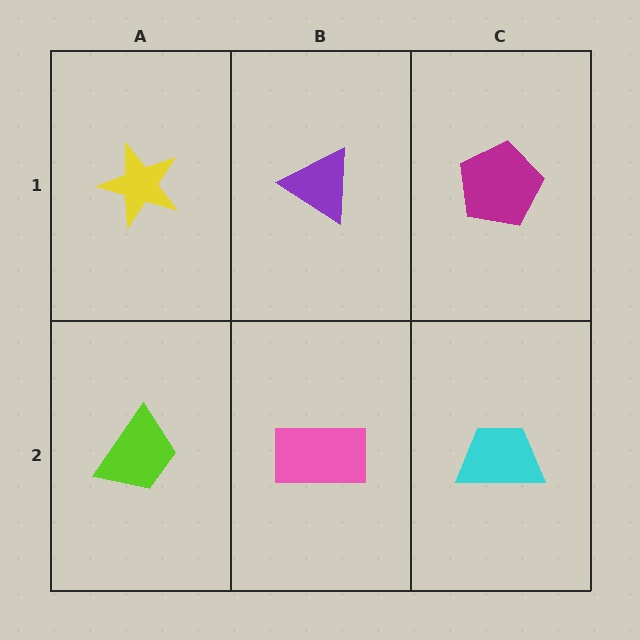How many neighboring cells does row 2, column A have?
2.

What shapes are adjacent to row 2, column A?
A yellow star (row 1, column A), a pink rectangle (row 2, column B).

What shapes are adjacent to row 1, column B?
A pink rectangle (row 2, column B), a yellow star (row 1, column A), a magenta pentagon (row 1, column C).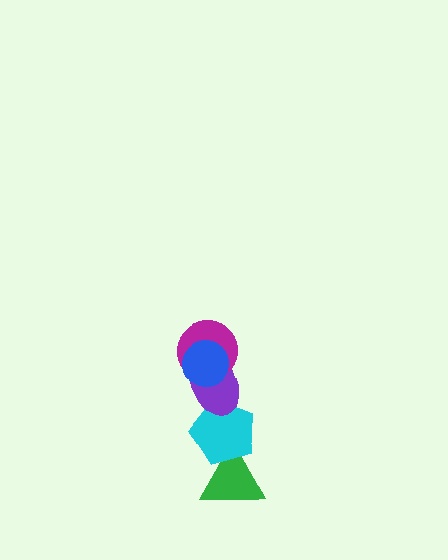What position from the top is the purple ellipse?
The purple ellipse is 3rd from the top.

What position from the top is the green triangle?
The green triangle is 5th from the top.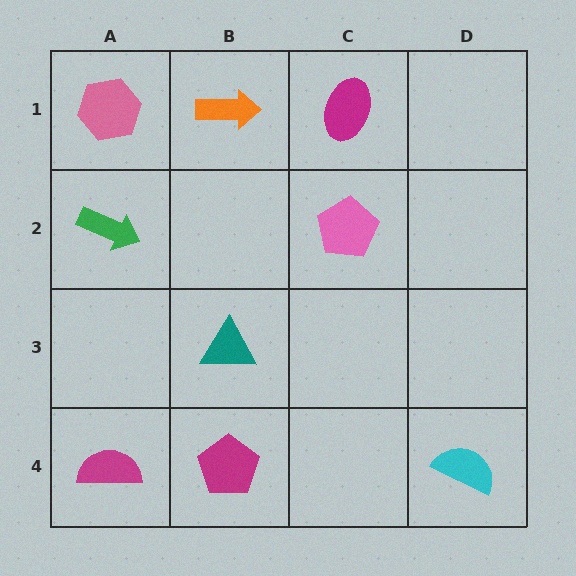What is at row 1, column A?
A pink hexagon.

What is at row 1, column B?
An orange arrow.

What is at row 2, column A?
A green arrow.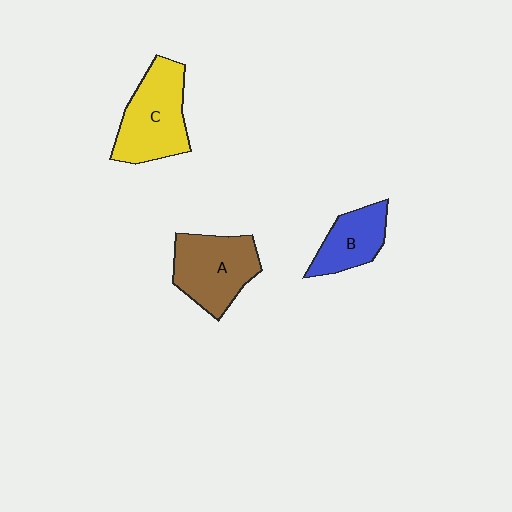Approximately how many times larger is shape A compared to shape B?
Approximately 1.5 times.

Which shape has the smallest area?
Shape B (blue).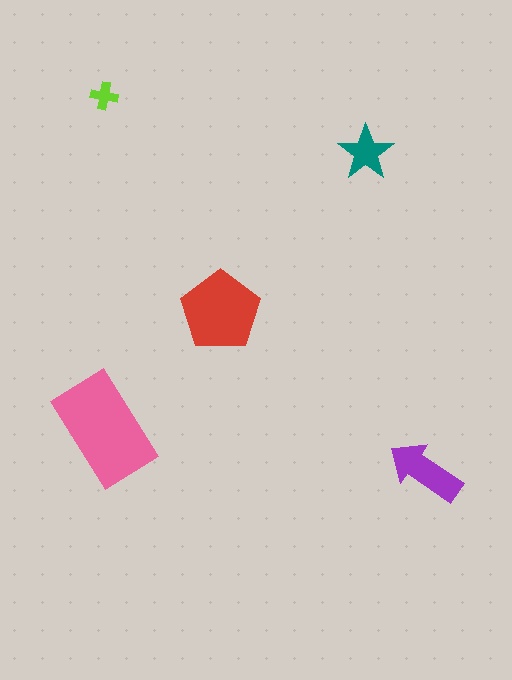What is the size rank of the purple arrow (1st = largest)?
3rd.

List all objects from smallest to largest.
The lime cross, the teal star, the purple arrow, the red pentagon, the pink rectangle.